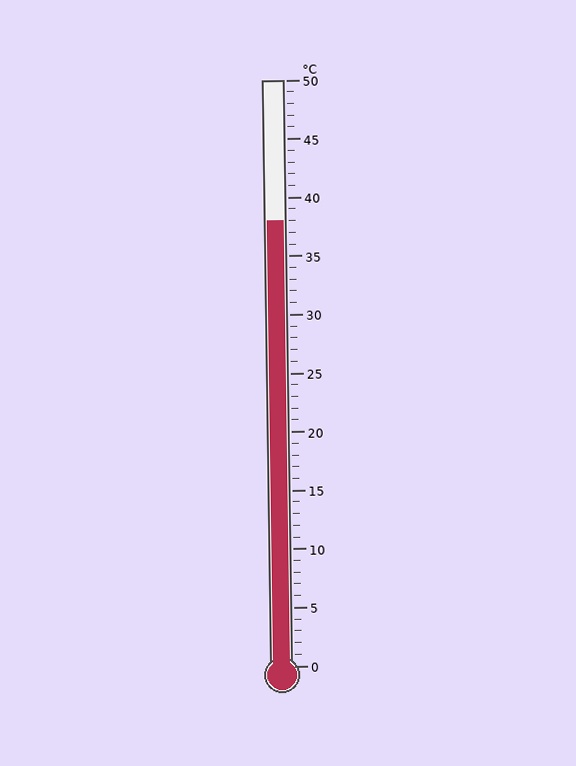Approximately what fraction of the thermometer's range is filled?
The thermometer is filled to approximately 75% of its range.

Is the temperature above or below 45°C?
The temperature is below 45°C.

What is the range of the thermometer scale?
The thermometer scale ranges from 0°C to 50°C.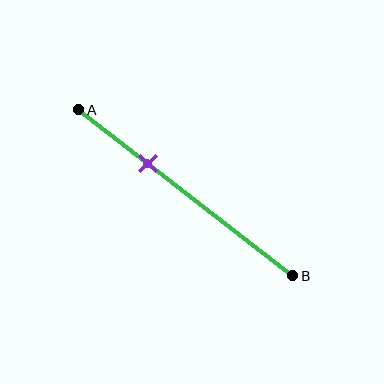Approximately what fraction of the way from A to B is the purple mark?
The purple mark is approximately 30% of the way from A to B.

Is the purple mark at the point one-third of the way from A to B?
Yes, the mark is approximately at the one-third point.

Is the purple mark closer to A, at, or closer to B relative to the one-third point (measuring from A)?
The purple mark is approximately at the one-third point of segment AB.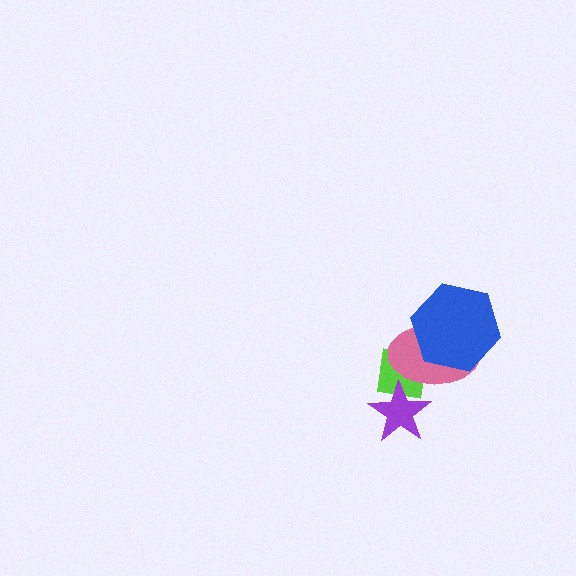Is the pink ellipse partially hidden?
Yes, it is partially covered by another shape.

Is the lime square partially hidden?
Yes, it is partially covered by another shape.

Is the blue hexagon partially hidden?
No, no other shape covers it.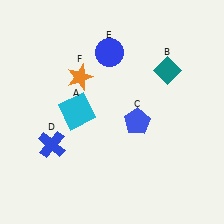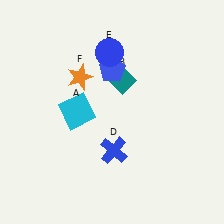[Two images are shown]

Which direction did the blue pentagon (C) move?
The blue pentagon (C) moved up.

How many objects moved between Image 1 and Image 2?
3 objects moved between the two images.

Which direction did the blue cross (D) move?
The blue cross (D) moved right.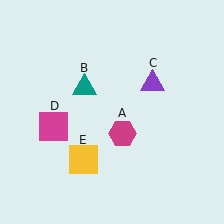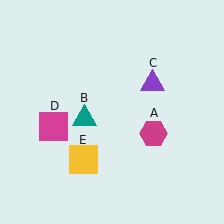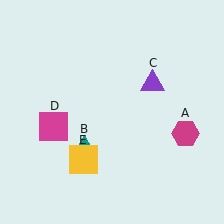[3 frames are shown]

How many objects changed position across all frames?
2 objects changed position: magenta hexagon (object A), teal triangle (object B).